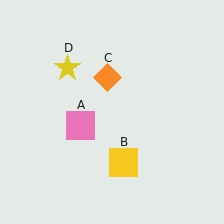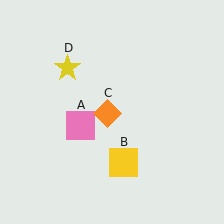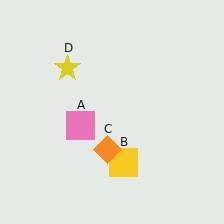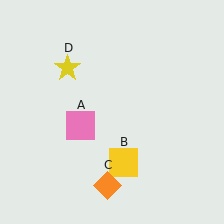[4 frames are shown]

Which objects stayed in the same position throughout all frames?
Pink square (object A) and yellow square (object B) and yellow star (object D) remained stationary.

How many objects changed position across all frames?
1 object changed position: orange diamond (object C).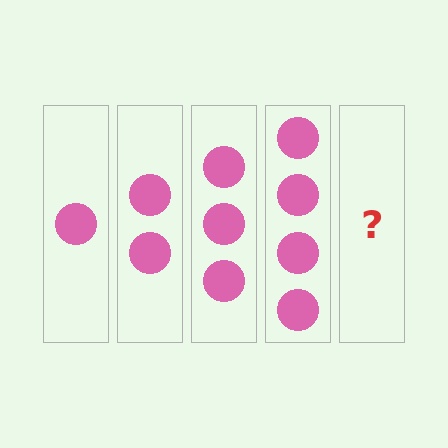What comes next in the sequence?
The next element should be 5 circles.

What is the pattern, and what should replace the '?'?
The pattern is that each step adds one more circle. The '?' should be 5 circles.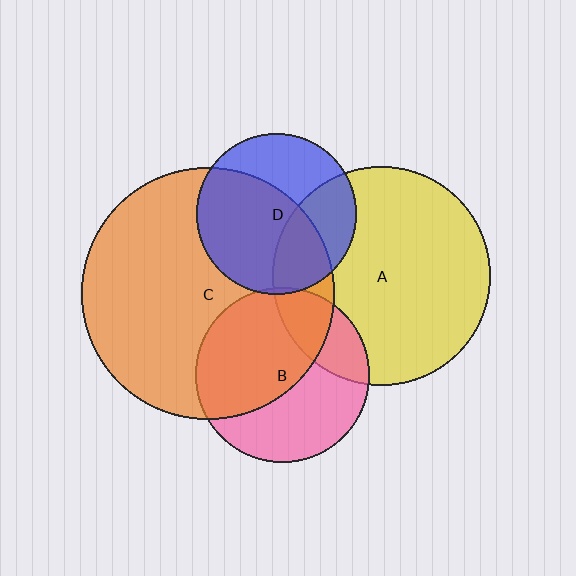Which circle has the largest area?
Circle C (orange).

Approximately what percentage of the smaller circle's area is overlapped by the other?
Approximately 20%.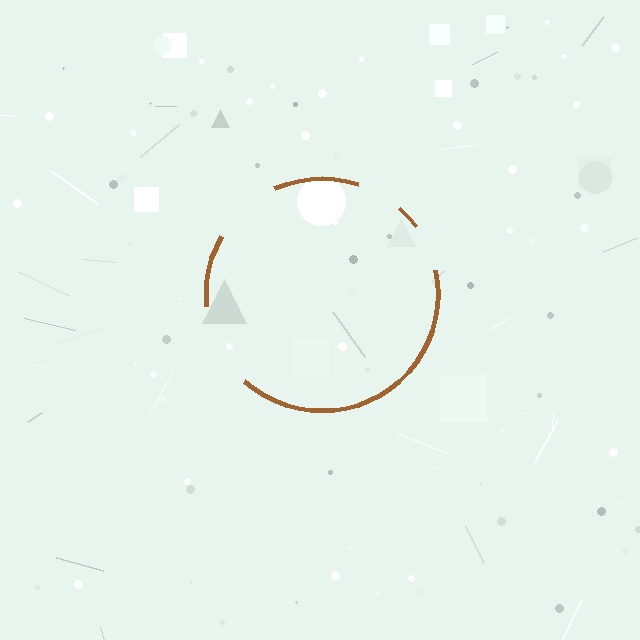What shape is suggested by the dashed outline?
The dashed outline suggests a circle.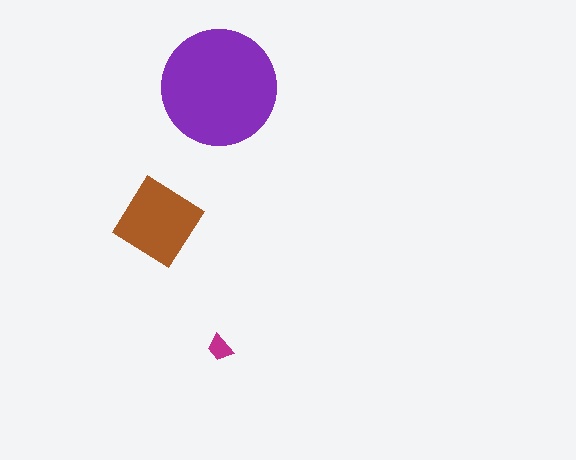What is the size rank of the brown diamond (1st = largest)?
2nd.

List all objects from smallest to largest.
The magenta trapezoid, the brown diamond, the purple circle.